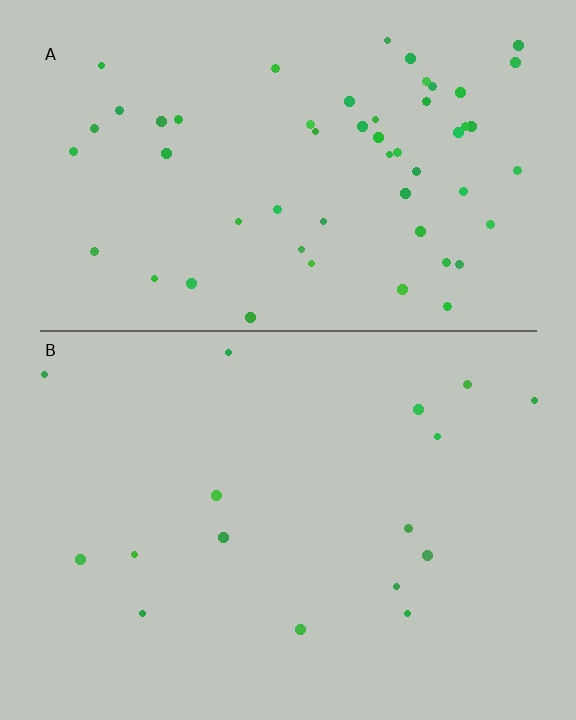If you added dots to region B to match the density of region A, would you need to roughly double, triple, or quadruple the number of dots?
Approximately triple.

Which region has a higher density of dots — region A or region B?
A (the top).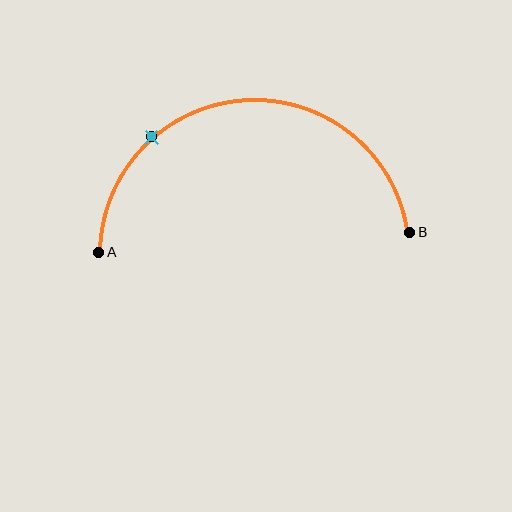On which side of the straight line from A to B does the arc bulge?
The arc bulges above the straight line connecting A and B.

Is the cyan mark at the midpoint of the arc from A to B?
No. The cyan mark lies on the arc but is closer to endpoint A. The arc midpoint would be at the point on the curve equidistant along the arc from both A and B.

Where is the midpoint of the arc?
The arc midpoint is the point on the curve farthest from the straight line joining A and B. It sits above that line.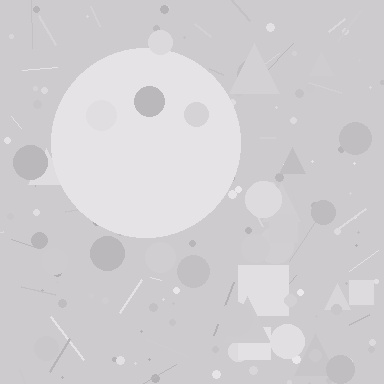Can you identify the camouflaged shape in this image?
The camouflaged shape is a circle.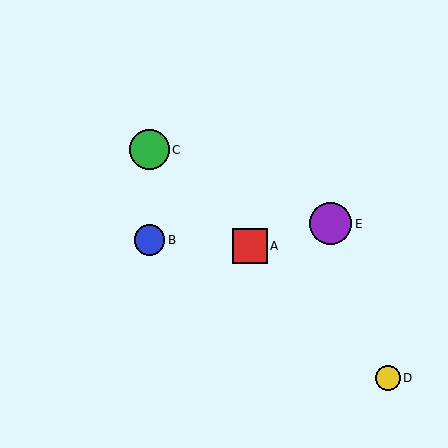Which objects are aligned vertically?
Objects B, C are aligned vertically.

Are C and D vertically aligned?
No, C is at x≈149 and D is at x≈388.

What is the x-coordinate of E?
Object E is at x≈331.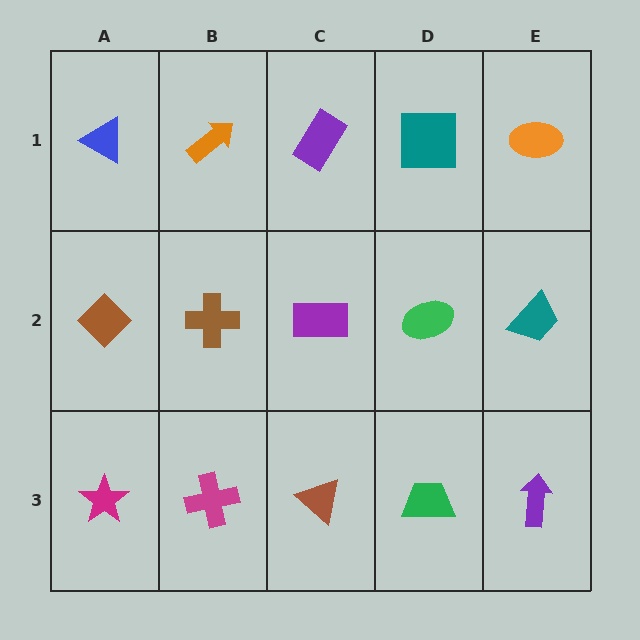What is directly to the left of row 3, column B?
A magenta star.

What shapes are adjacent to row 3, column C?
A purple rectangle (row 2, column C), a magenta cross (row 3, column B), a green trapezoid (row 3, column D).